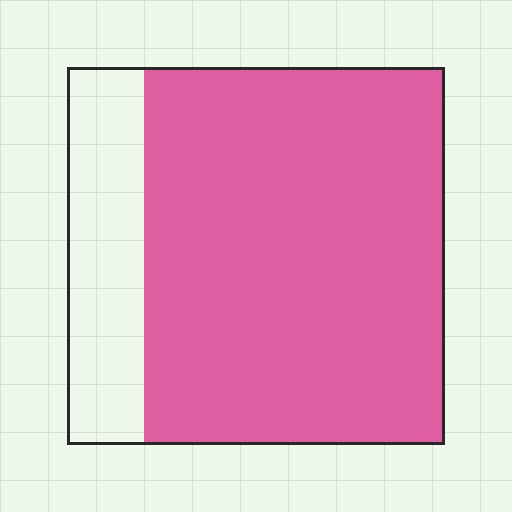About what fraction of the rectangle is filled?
About four fifths (4/5).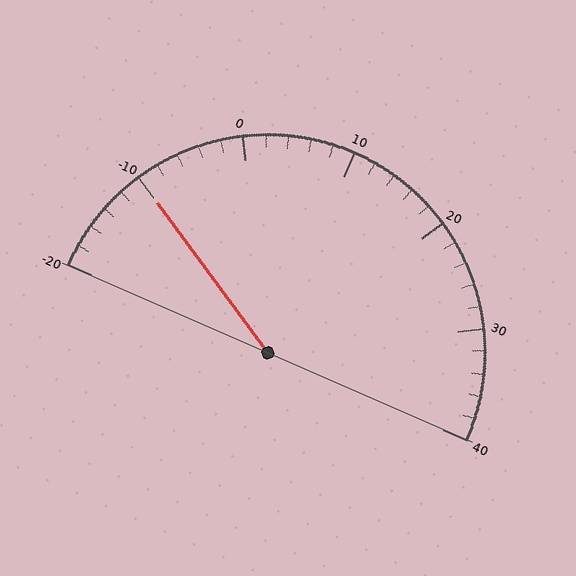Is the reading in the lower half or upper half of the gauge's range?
The reading is in the lower half of the range (-20 to 40).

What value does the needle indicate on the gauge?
The needle indicates approximately -10.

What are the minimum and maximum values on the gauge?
The gauge ranges from -20 to 40.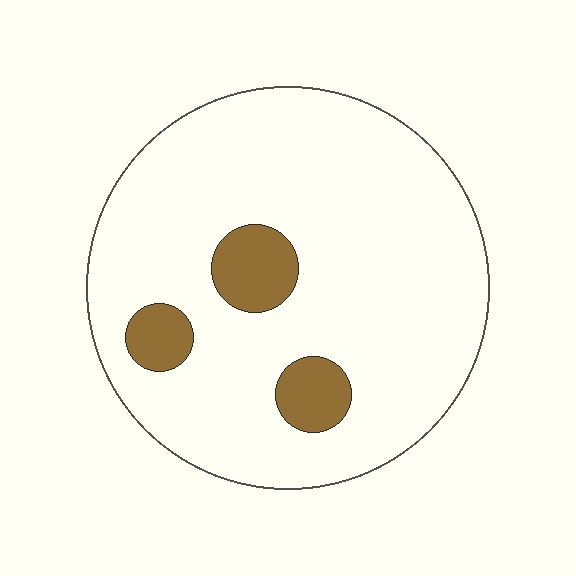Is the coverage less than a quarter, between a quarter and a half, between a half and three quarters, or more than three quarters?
Less than a quarter.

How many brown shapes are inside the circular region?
3.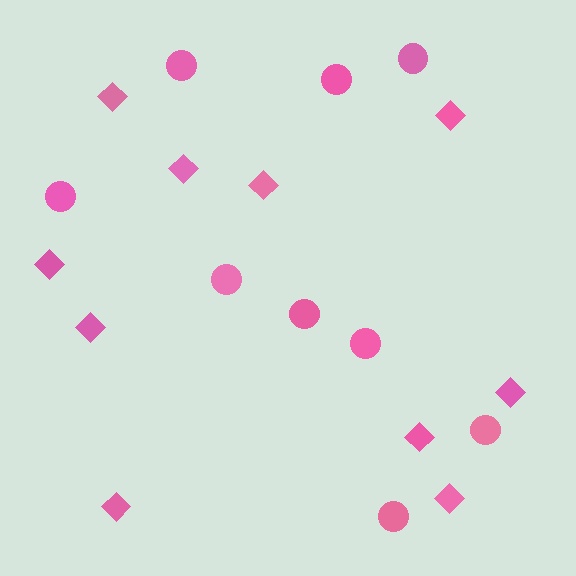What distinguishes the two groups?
There are 2 groups: one group of circles (9) and one group of diamonds (10).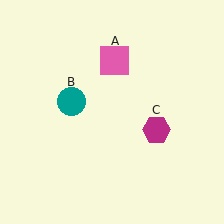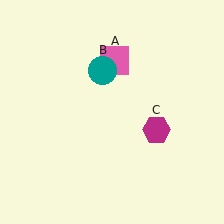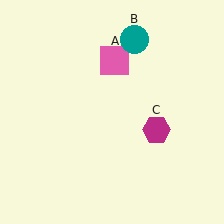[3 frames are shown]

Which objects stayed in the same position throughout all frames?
Pink square (object A) and magenta hexagon (object C) remained stationary.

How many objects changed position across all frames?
1 object changed position: teal circle (object B).